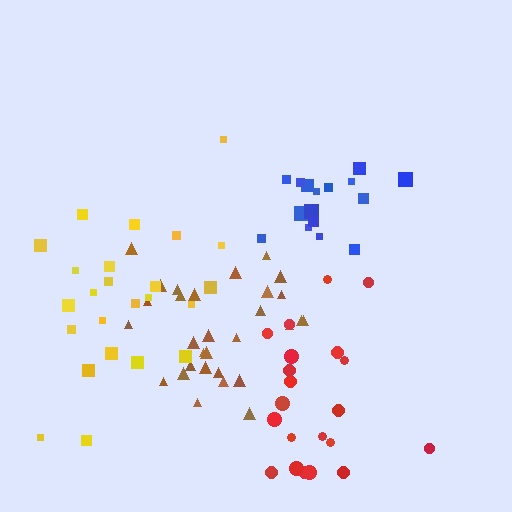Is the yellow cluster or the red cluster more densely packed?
Yellow.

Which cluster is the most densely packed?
Blue.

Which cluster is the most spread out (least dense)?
Red.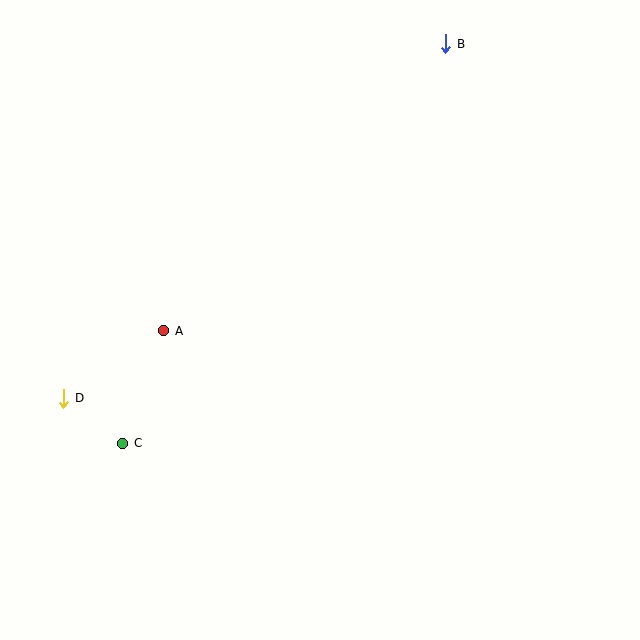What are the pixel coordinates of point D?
Point D is at (64, 398).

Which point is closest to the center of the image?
Point A at (164, 331) is closest to the center.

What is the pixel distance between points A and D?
The distance between A and D is 120 pixels.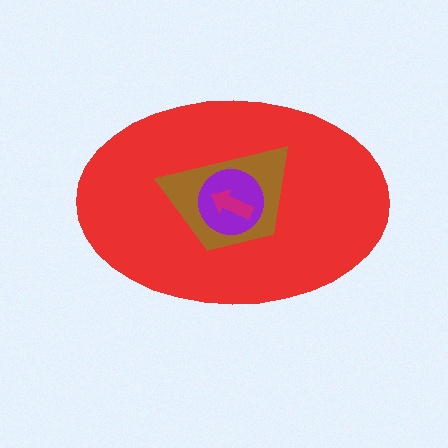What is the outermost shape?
The red ellipse.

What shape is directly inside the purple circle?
The magenta arrow.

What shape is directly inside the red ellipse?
The brown trapezoid.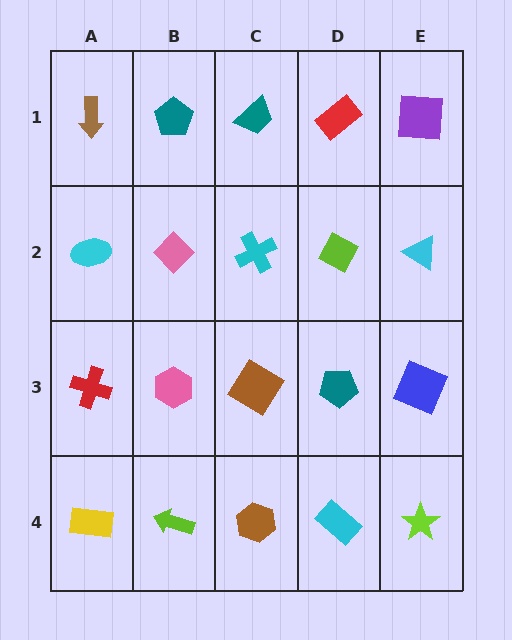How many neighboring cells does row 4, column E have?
2.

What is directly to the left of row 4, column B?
A yellow rectangle.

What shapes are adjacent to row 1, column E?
A cyan triangle (row 2, column E), a red rectangle (row 1, column D).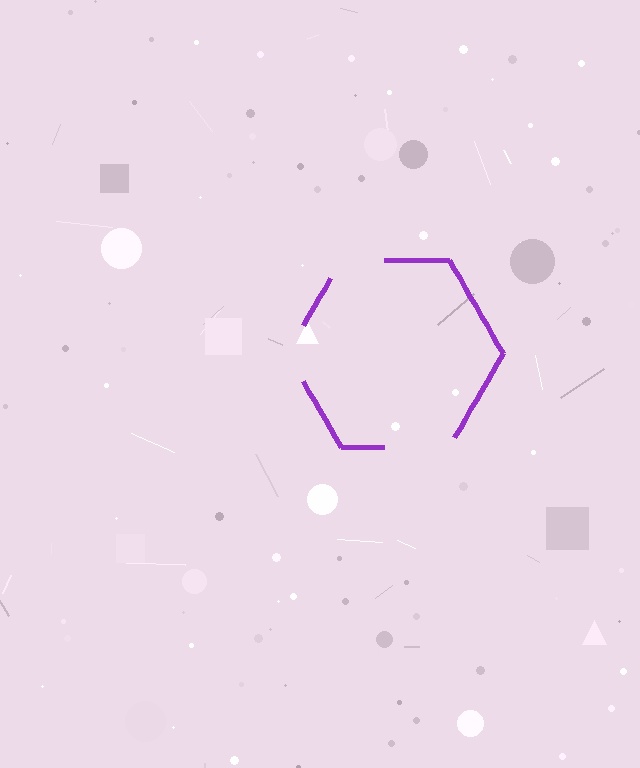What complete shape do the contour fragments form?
The contour fragments form a hexagon.